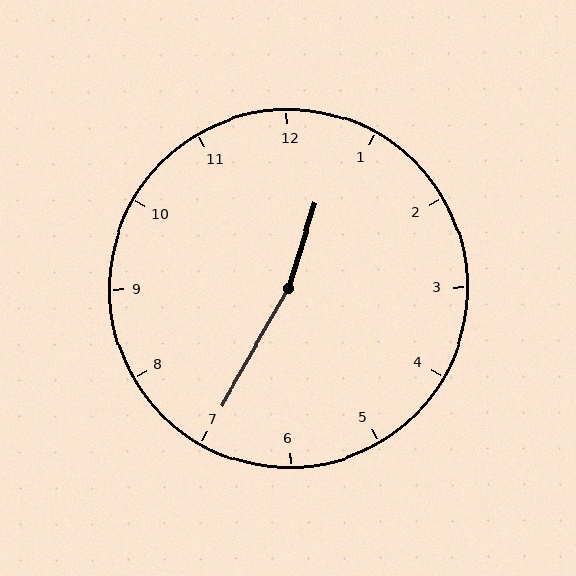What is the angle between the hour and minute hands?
Approximately 168 degrees.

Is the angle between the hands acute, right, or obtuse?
It is obtuse.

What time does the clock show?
12:35.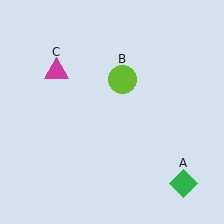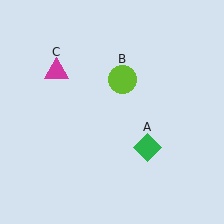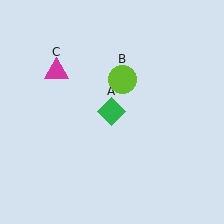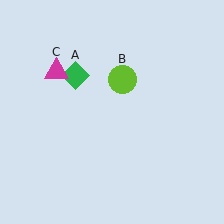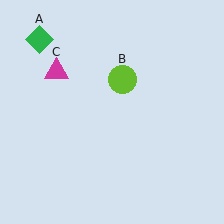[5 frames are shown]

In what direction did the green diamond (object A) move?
The green diamond (object A) moved up and to the left.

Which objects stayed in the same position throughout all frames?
Lime circle (object B) and magenta triangle (object C) remained stationary.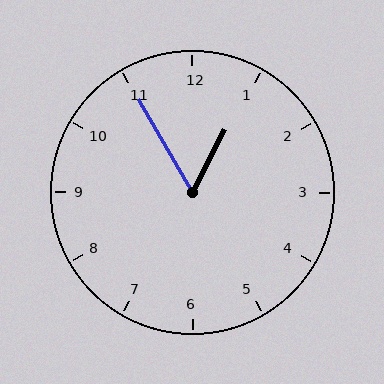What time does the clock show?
12:55.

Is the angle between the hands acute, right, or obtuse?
It is acute.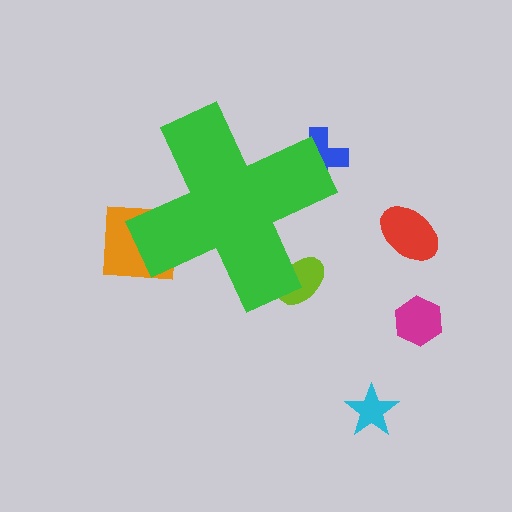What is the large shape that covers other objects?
A green cross.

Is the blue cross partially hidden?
Yes, the blue cross is partially hidden behind the green cross.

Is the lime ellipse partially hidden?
Yes, the lime ellipse is partially hidden behind the green cross.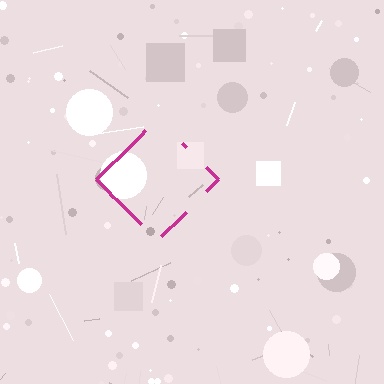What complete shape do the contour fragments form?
The contour fragments form a diamond.